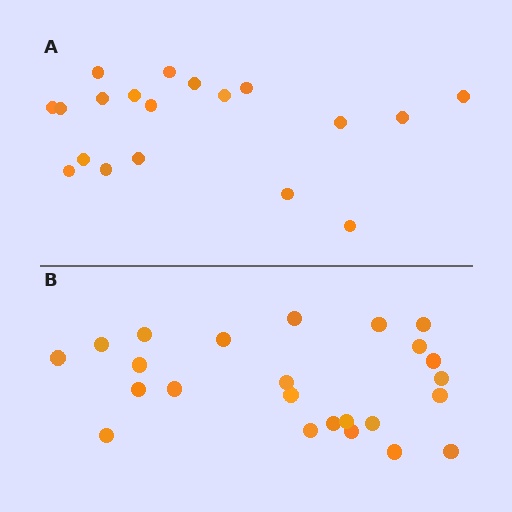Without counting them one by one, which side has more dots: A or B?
Region B (the bottom region) has more dots.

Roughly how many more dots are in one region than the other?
Region B has about 5 more dots than region A.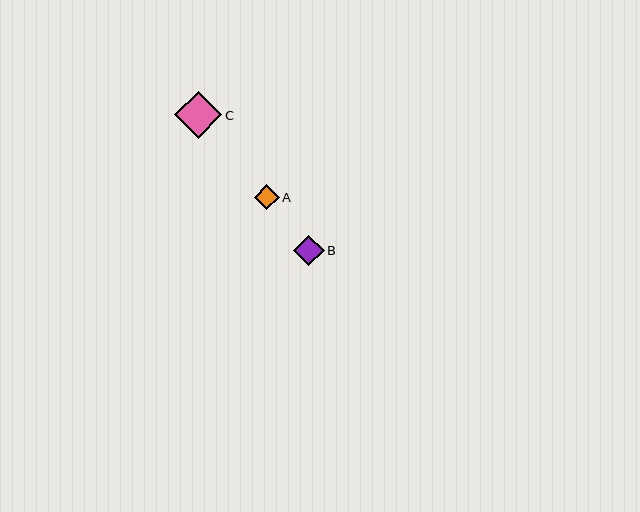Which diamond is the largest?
Diamond C is the largest with a size of approximately 47 pixels.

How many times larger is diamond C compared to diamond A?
Diamond C is approximately 1.9 times the size of diamond A.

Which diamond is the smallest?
Diamond A is the smallest with a size of approximately 25 pixels.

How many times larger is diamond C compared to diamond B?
Diamond C is approximately 1.5 times the size of diamond B.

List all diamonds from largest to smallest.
From largest to smallest: C, B, A.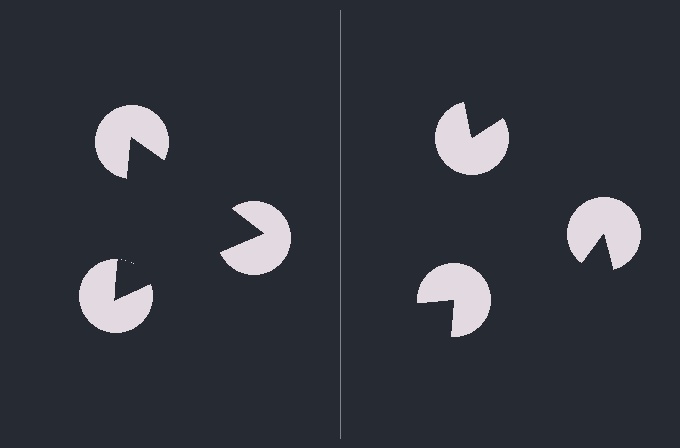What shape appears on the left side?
An illusory triangle.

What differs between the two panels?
The pac-man discs are positioned identically on both sides; only the wedge orientations differ. On the left they align to a triangle; on the right they are misaligned.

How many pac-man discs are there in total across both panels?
6 — 3 on each side.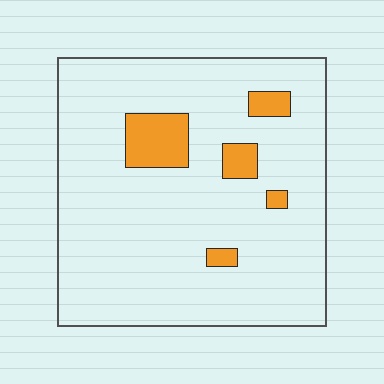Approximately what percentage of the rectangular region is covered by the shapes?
Approximately 10%.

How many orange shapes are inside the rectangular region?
5.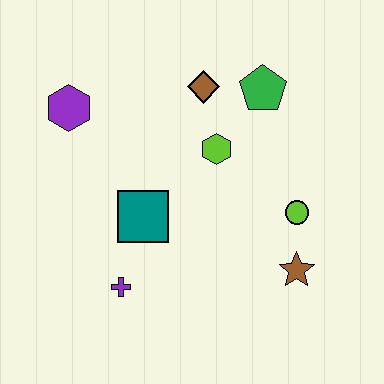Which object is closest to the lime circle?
The brown star is closest to the lime circle.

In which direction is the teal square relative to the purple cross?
The teal square is above the purple cross.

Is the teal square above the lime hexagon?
No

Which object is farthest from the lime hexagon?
The purple cross is farthest from the lime hexagon.